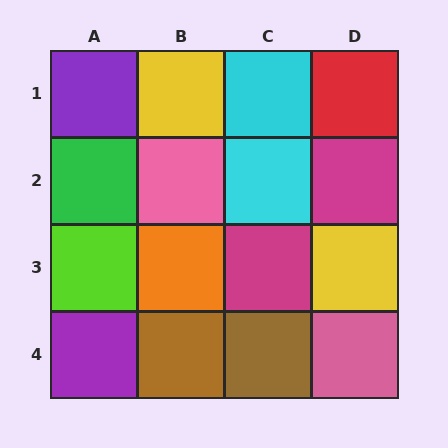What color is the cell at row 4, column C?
Brown.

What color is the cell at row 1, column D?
Red.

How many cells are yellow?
2 cells are yellow.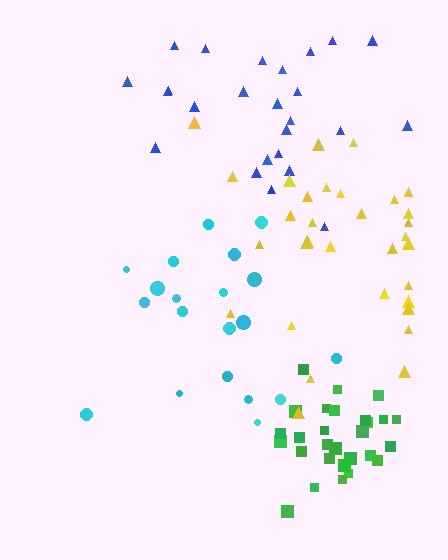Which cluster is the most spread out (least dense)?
Cyan.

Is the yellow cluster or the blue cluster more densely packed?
Yellow.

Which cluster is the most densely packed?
Green.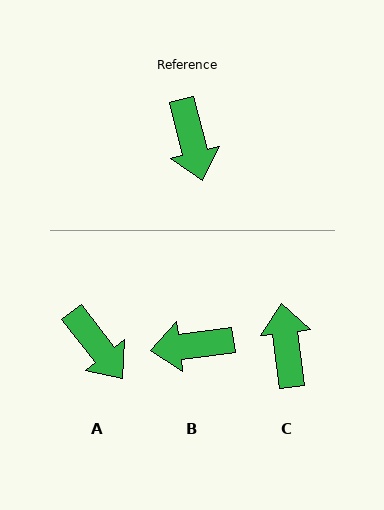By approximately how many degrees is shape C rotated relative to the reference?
Approximately 172 degrees counter-clockwise.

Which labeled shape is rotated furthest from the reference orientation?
C, about 172 degrees away.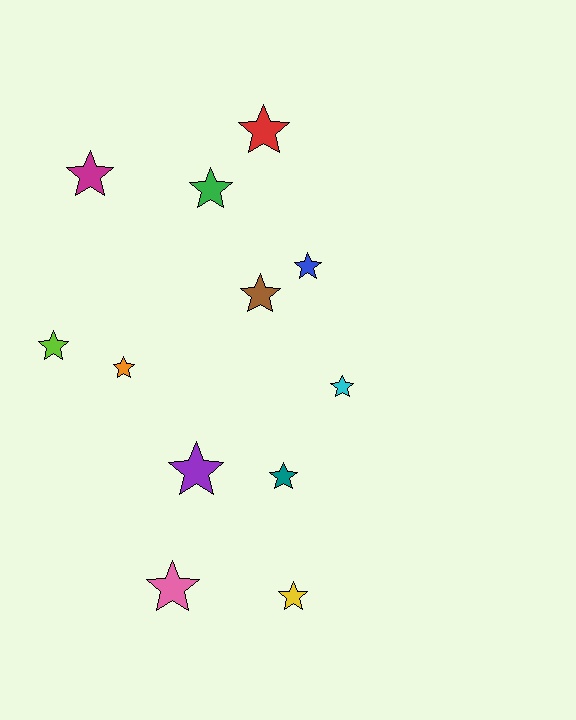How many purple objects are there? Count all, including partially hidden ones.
There is 1 purple object.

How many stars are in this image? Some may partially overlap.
There are 12 stars.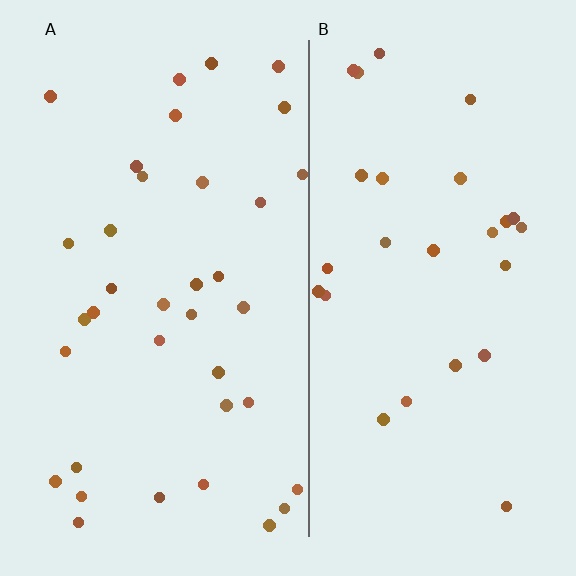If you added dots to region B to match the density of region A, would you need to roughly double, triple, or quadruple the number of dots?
Approximately double.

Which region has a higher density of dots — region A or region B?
A (the left).